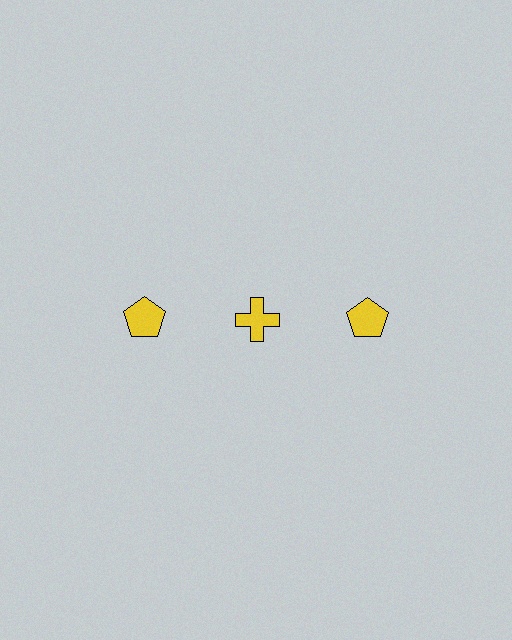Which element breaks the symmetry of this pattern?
The yellow cross in the top row, second from left column breaks the symmetry. All other shapes are yellow pentagons.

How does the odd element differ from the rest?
It has a different shape: cross instead of pentagon.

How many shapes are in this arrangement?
There are 3 shapes arranged in a grid pattern.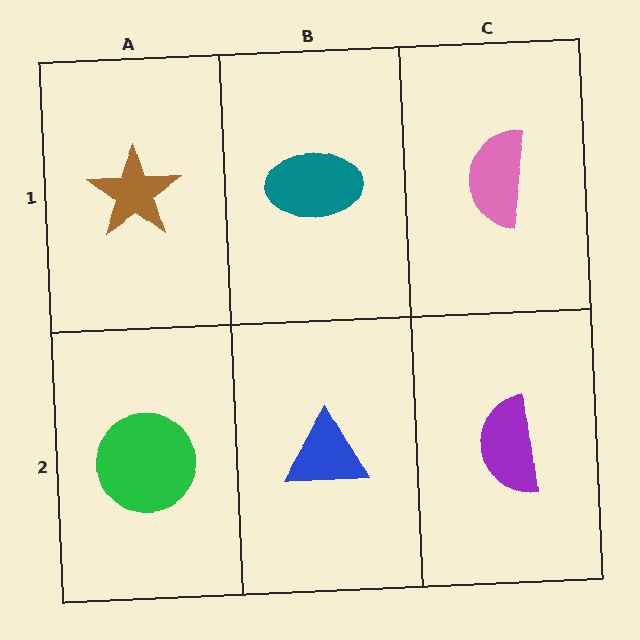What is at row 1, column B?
A teal ellipse.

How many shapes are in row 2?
3 shapes.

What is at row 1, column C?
A pink semicircle.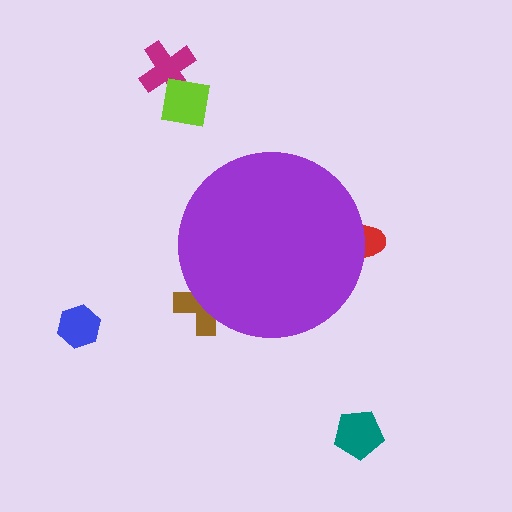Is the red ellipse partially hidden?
Yes, the red ellipse is partially hidden behind the purple circle.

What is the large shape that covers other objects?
A purple circle.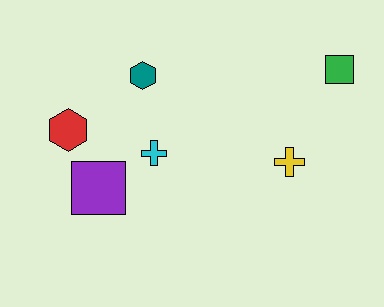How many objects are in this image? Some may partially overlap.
There are 6 objects.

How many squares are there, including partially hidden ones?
There are 2 squares.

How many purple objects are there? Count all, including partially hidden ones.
There is 1 purple object.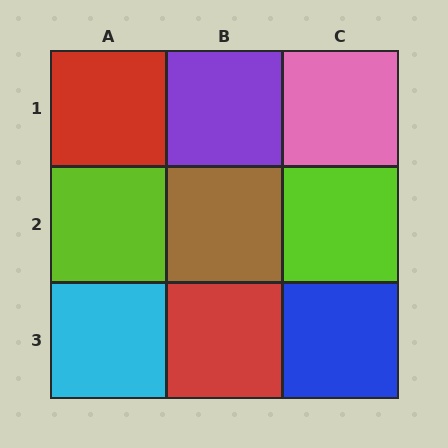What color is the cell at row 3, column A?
Cyan.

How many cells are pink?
1 cell is pink.